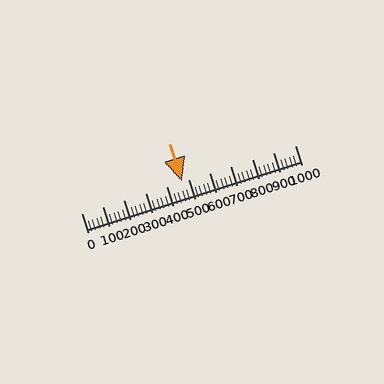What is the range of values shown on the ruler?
The ruler shows values from 0 to 1000.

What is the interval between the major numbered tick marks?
The major tick marks are spaced 100 units apart.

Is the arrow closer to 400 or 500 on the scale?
The arrow is closer to 500.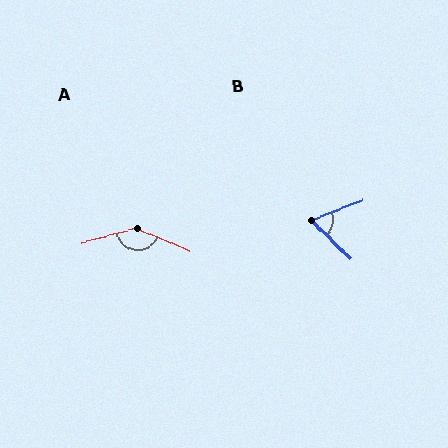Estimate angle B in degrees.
Approximately 66 degrees.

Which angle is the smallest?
B, at approximately 66 degrees.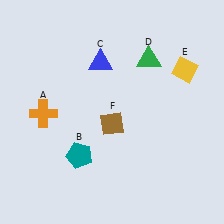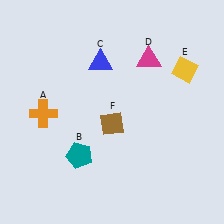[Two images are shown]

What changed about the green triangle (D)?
In Image 1, D is green. In Image 2, it changed to magenta.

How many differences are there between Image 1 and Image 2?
There is 1 difference between the two images.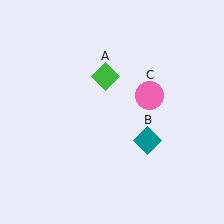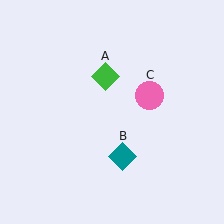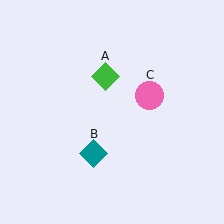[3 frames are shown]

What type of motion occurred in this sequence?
The teal diamond (object B) rotated clockwise around the center of the scene.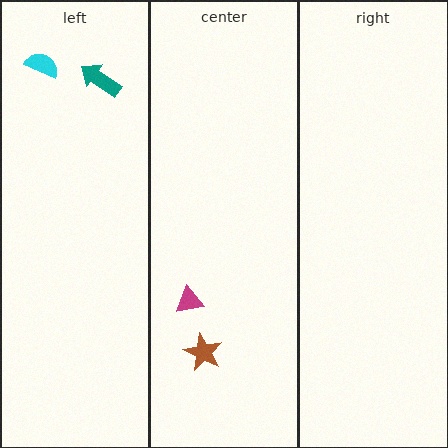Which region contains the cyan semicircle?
The left region.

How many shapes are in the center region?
2.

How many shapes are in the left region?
2.